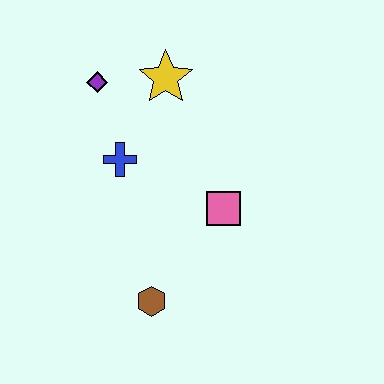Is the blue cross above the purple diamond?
No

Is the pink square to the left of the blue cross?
No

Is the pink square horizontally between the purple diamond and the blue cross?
No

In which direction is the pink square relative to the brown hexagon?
The pink square is above the brown hexagon.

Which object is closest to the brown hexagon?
The pink square is closest to the brown hexagon.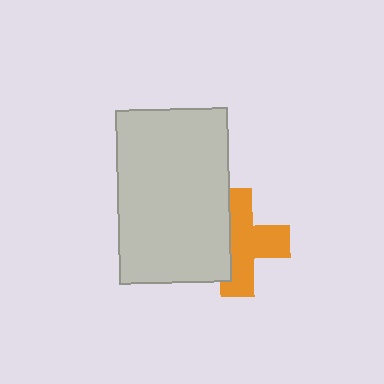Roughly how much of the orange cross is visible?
About half of it is visible (roughly 62%).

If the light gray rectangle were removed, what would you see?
You would see the complete orange cross.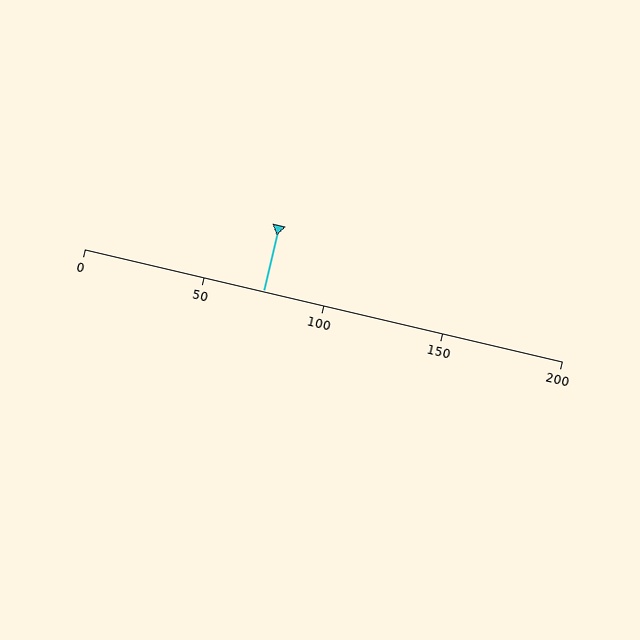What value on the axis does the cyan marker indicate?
The marker indicates approximately 75.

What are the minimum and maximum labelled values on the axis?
The axis runs from 0 to 200.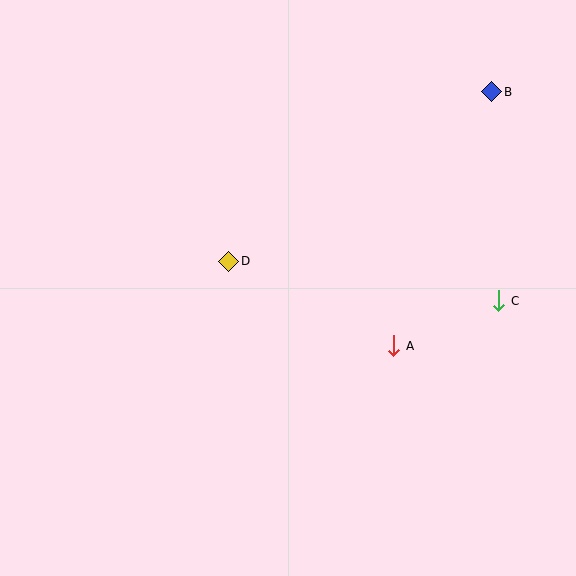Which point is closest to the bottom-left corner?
Point D is closest to the bottom-left corner.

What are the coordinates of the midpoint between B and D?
The midpoint between B and D is at (360, 176).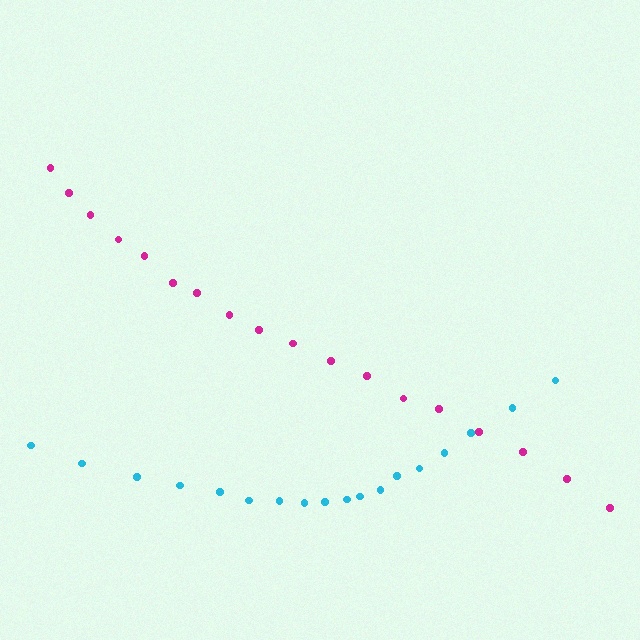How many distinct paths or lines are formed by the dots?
There are 2 distinct paths.